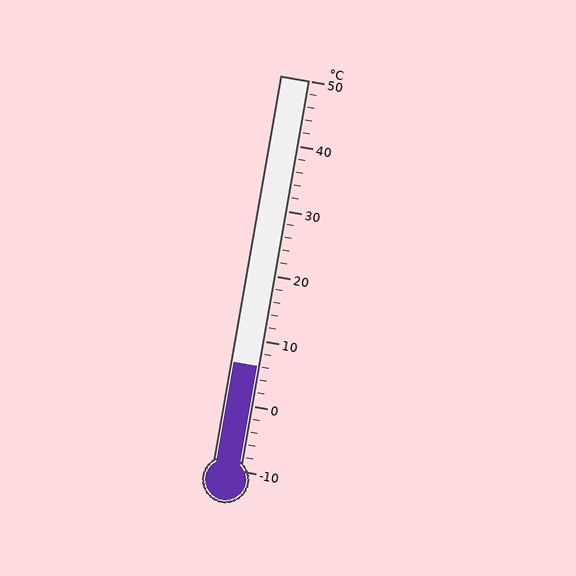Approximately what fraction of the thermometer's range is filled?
The thermometer is filled to approximately 25% of its range.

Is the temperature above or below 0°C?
The temperature is above 0°C.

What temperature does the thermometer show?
The thermometer shows approximately 6°C.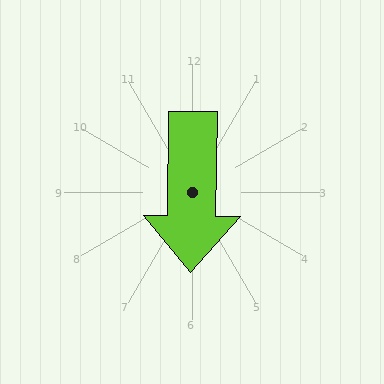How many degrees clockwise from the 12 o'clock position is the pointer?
Approximately 181 degrees.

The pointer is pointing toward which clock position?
Roughly 6 o'clock.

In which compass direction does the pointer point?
South.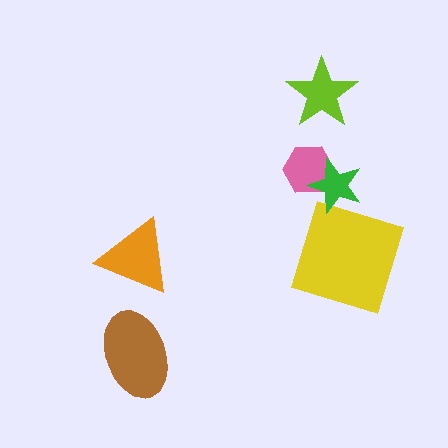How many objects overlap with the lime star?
0 objects overlap with the lime star.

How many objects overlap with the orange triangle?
0 objects overlap with the orange triangle.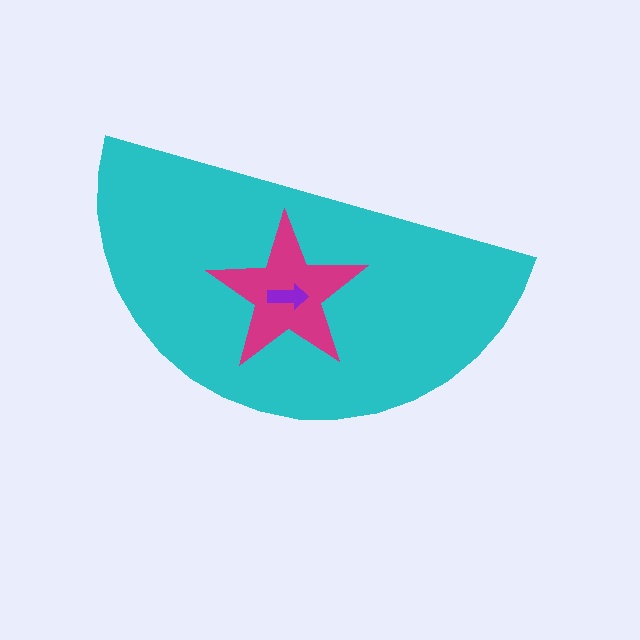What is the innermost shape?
The purple arrow.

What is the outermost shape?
The cyan semicircle.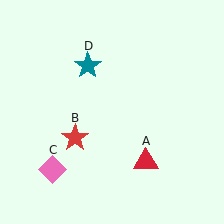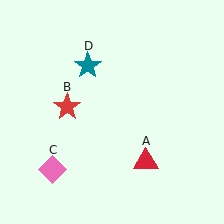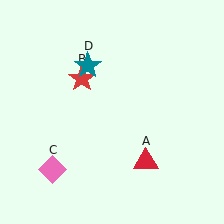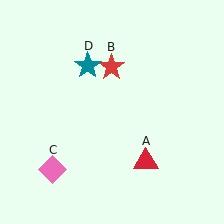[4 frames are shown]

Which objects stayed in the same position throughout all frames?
Red triangle (object A) and pink diamond (object C) and teal star (object D) remained stationary.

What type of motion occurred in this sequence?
The red star (object B) rotated clockwise around the center of the scene.